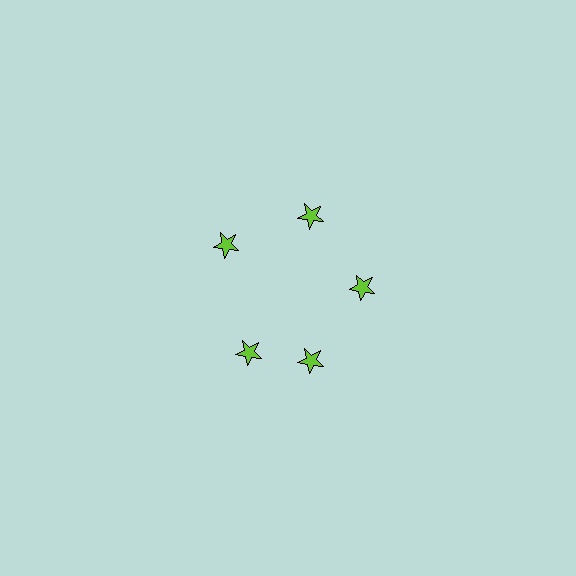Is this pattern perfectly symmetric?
No. The 5 lime stars are arranged in a ring, but one element near the 8 o'clock position is rotated out of alignment along the ring, breaking the 5-fold rotational symmetry.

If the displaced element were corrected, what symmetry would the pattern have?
It would have 5-fold rotational symmetry — the pattern would map onto itself every 72 degrees.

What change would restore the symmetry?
The symmetry would be restored by rotating it back into even spacing with its neighbors so that all 5 stars sit at equal angles and equal distance from the center.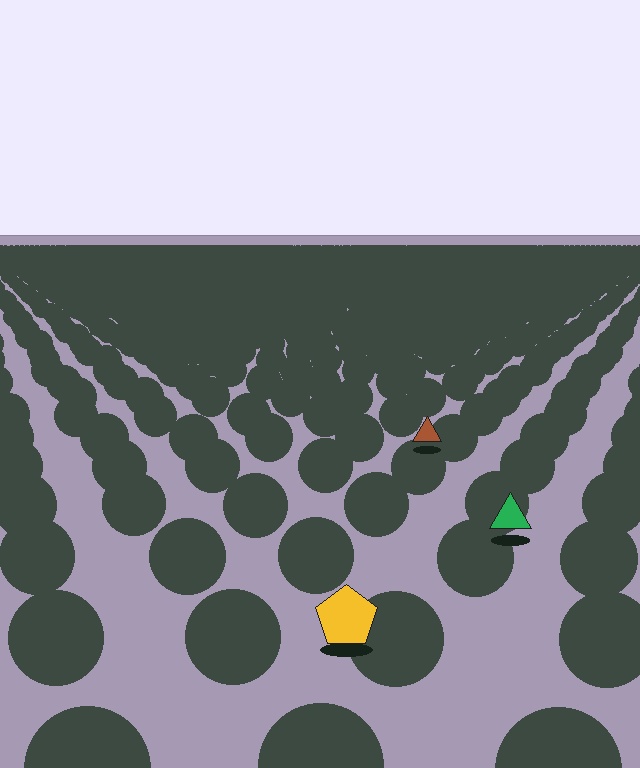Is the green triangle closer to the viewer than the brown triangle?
Yes. The green triangle is closer — you can tell from the texture gradient: the ground texture is coarser near it.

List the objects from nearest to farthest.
From nearest to farthest: the yellow pentagon, the green triangle, the brown triangle.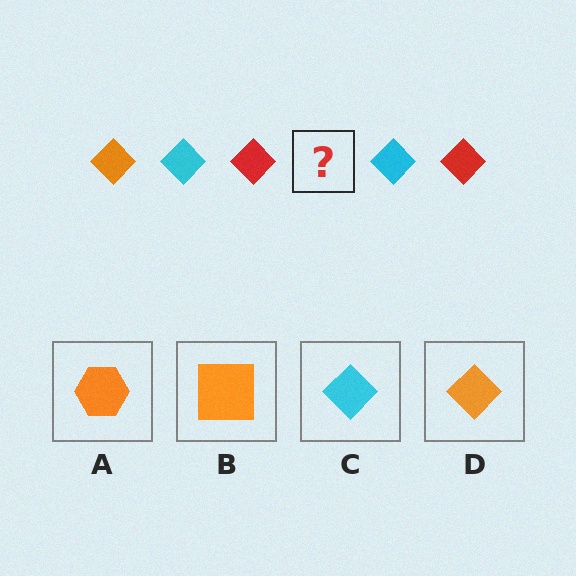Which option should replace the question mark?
Option D.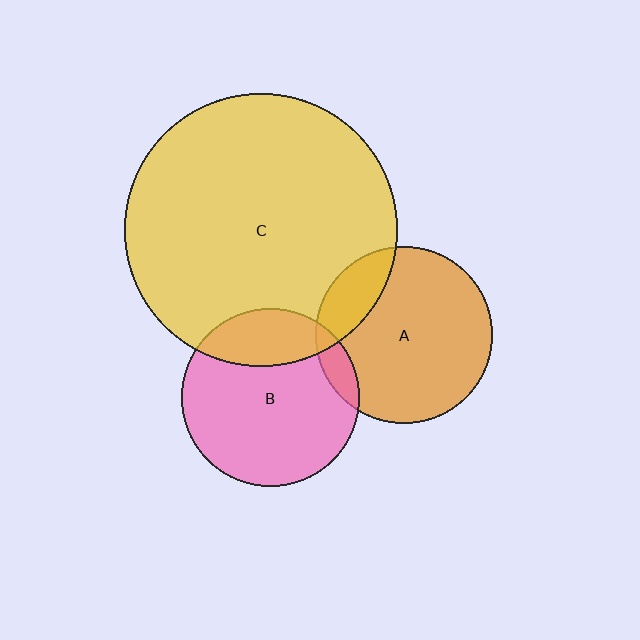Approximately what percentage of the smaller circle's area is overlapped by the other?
Approximately 25%.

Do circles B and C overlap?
Yes.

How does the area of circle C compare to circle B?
Approximately 2.4 times.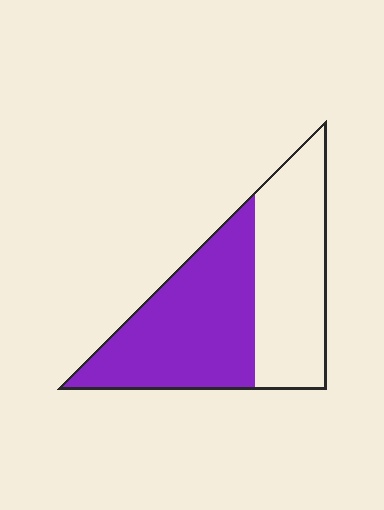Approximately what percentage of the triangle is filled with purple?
Approximately 55%.